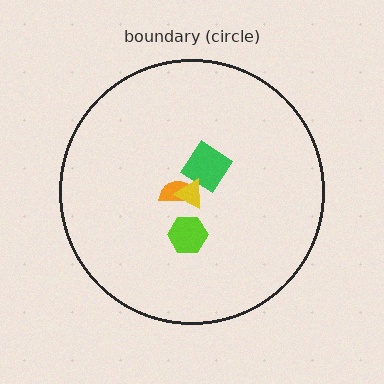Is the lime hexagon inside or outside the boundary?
Inside.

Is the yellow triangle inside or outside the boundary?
Inside.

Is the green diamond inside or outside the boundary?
Inside.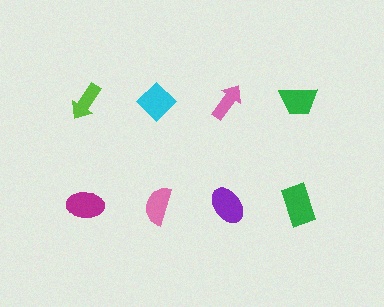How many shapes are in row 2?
4 shapes.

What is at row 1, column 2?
A cyan diamond.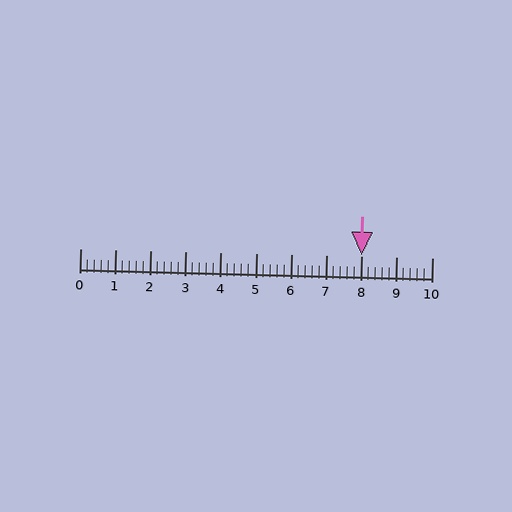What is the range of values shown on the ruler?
The ruler shows values from 0 to 10.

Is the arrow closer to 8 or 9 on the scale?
The arrow is closer to 8.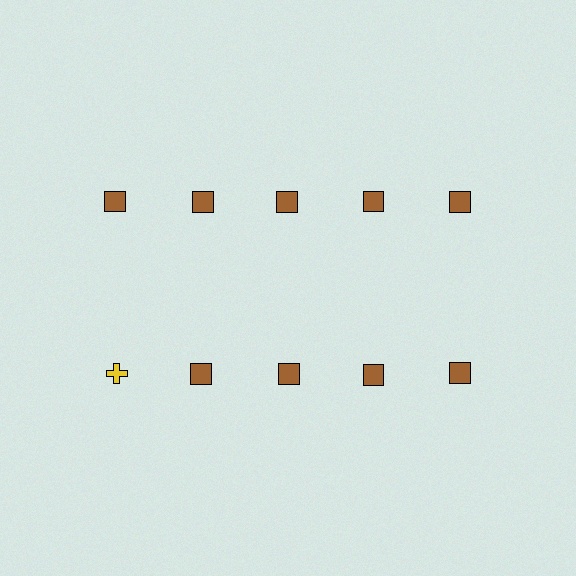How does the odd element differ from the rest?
It differs in both color (yellow instead of brown) and shape (cross instead of square).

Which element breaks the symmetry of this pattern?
The yellow cross in the second row, leftmost column breaks the symmetry. All other shapes are brown squares.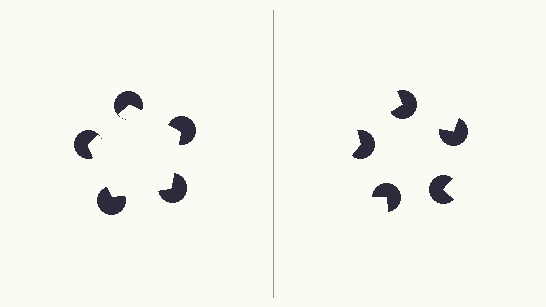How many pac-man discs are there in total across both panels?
10 — 5 on each side.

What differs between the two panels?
The pac-man discs are positioned identically on both sides; only the wedge orientations differ. On the left they align to a pentagon; on the right they are misaligned.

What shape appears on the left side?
An illusory pentagon.